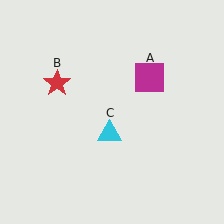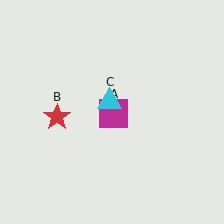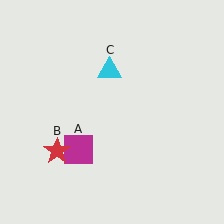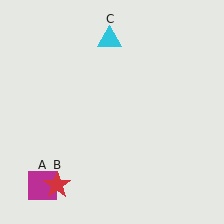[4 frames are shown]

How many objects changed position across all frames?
3 objects changed position: magenta square (object A), red star (object B), cyan triangle (object C).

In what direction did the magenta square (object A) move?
The magenta square (object A) moved down and to the left.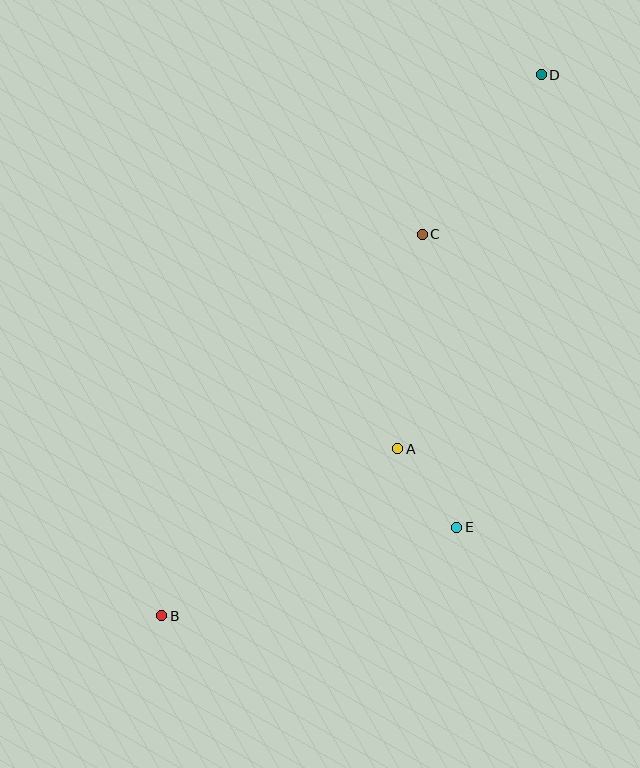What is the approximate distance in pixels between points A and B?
The distance between A and B is approximately 289 pixels.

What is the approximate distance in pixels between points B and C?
The distance between B and C is approximately 462 pixels.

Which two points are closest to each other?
Points A and E are closest to each other.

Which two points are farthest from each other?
Points B and D are farthest from each other.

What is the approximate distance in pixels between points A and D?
The distance between A and D is approximately 401 pixels.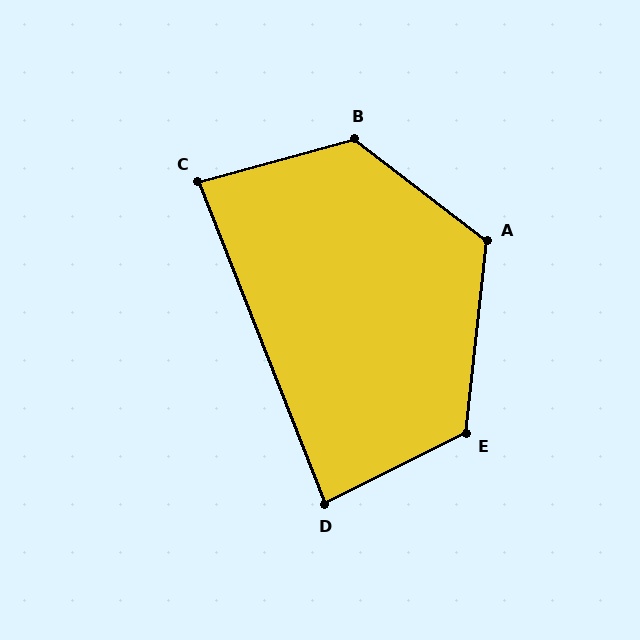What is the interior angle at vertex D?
Approximately 85 degrees (acute).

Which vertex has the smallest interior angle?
C, at approximately 84 degrees.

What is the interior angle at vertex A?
Approximately 121 degrees (obtuse).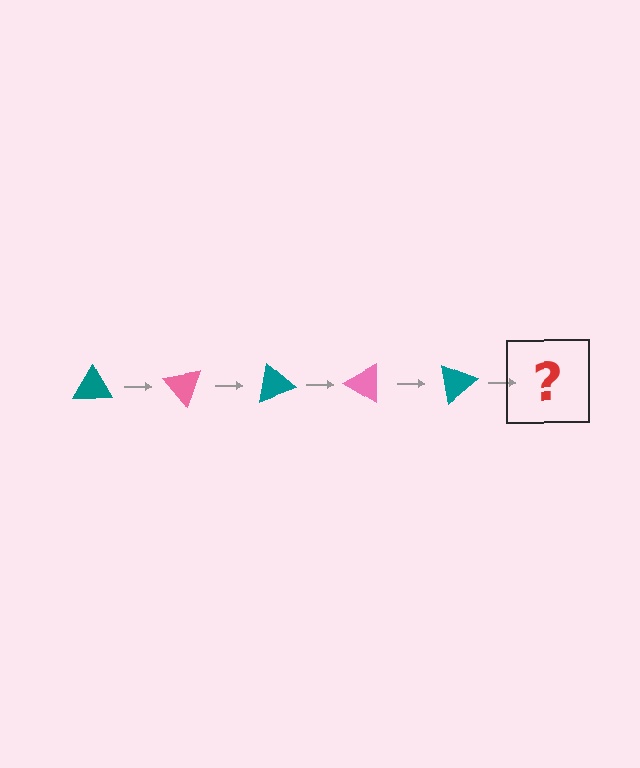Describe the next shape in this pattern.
It should be a pink triangle, rotated 250 degrees from the start.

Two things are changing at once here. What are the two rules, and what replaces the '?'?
The two rules are that it rotates 50 degrees each step and the color cycles through teal and pink. The '?' should be a pink triangle, rotated 250 degrees from the start.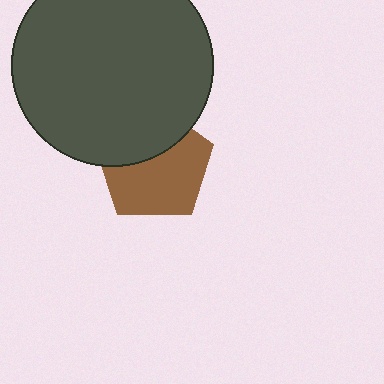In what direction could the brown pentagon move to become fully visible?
The brown pentagon could move down. That would shift it out from behind the dark gray circle entirely.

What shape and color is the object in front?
The object in front is a dark gray circle.